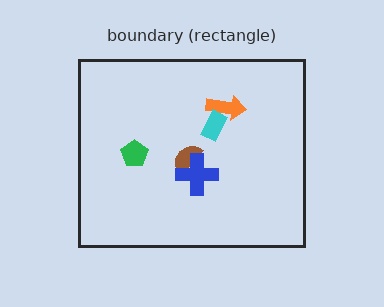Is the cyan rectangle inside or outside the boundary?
Inside.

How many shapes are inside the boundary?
5 inside, 0 outside.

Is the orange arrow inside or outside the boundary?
Inside.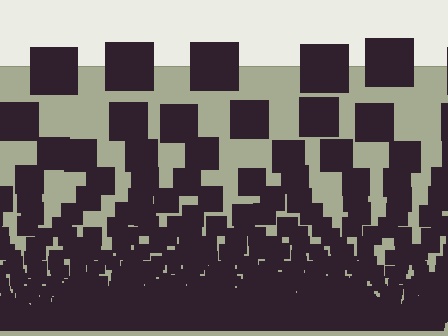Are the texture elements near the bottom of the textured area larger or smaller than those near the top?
Smaller. The gradient is inverted — elements near the bottom are smaller and denser.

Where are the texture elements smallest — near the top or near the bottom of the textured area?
Near the bottom.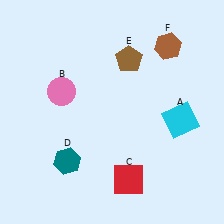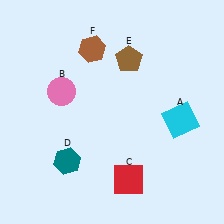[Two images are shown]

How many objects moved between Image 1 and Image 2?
1 object moved between the two images.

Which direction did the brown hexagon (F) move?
The brown hexagon (F) moved left.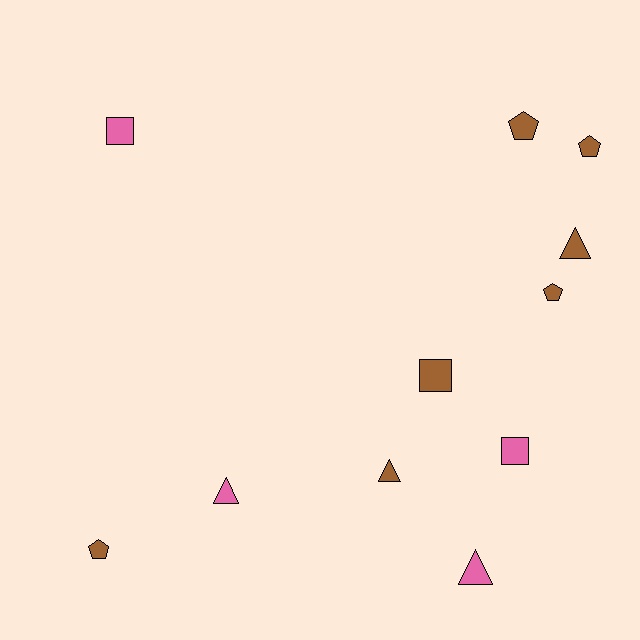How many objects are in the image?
There are 11 objects.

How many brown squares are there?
There is 1 brown square.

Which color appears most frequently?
Brown, with 7 objects.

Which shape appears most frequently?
Triangle, with 4 objects.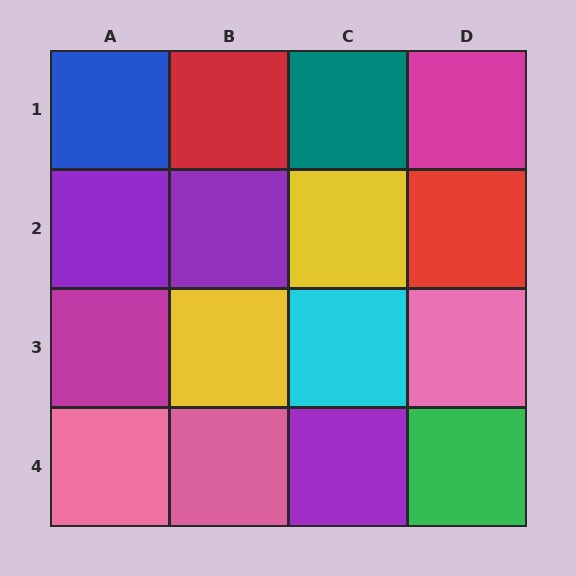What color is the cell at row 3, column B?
Yellow.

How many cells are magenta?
2 cells are magenta.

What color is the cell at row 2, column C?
Yellow.